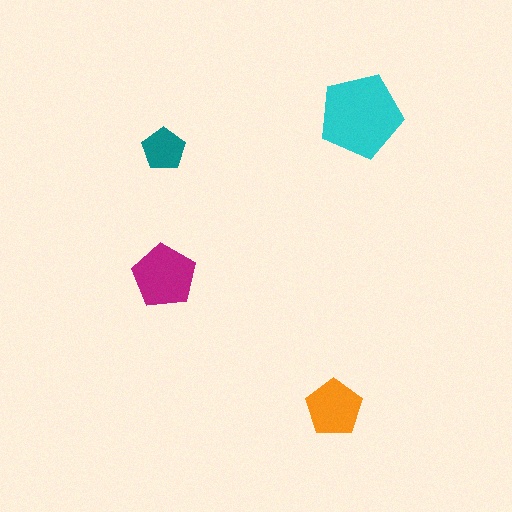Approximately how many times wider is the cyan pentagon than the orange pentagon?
About 1.5 times wider.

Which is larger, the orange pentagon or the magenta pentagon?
The magenta one.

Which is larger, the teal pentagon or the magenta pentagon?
The magenta one.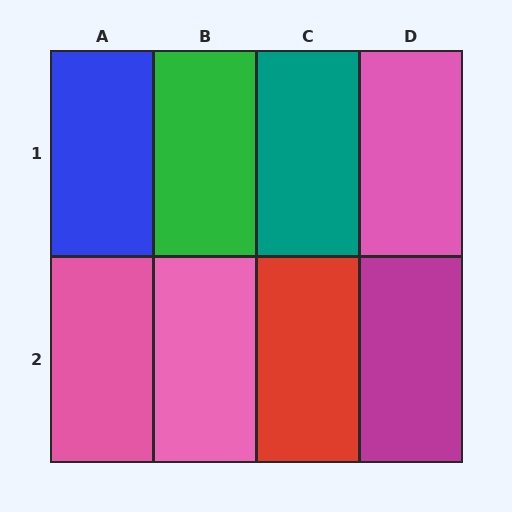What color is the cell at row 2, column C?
Red.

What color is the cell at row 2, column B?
Pink.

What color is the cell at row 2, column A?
Pink.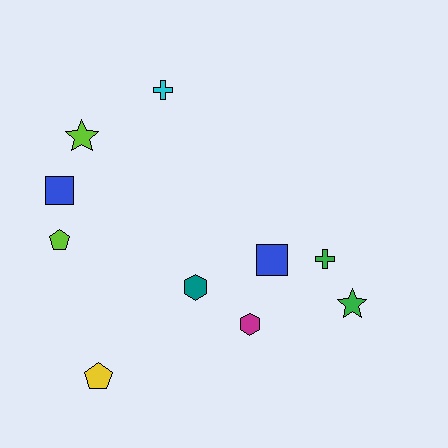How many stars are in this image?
There are 2 stars.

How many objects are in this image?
There are 10 objects.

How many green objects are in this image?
There are 2 green objects.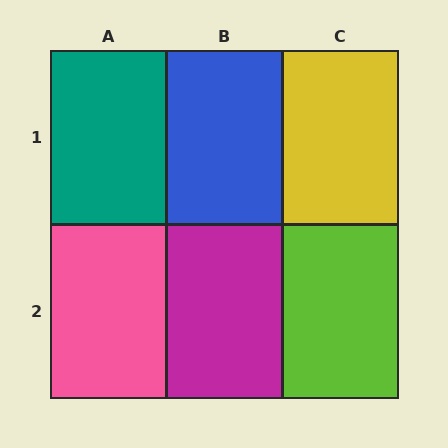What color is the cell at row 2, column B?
Magenta.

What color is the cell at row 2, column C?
Lime.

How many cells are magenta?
1 cell is magenta.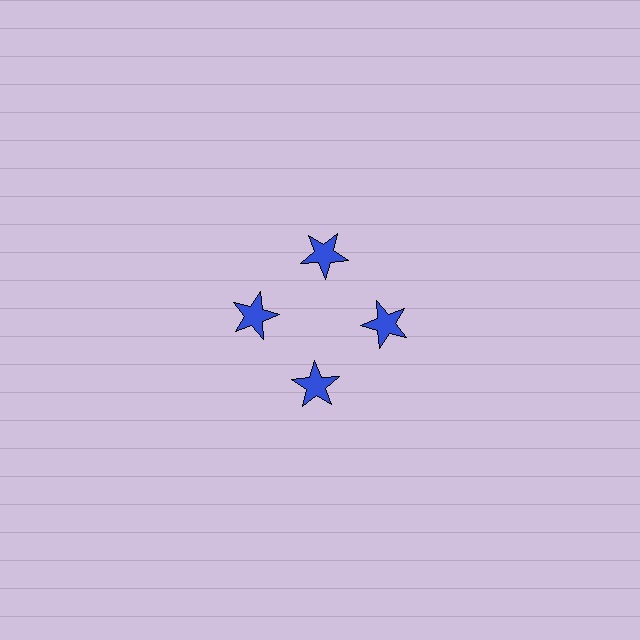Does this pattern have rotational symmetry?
Yes, this pattern has 4-fold rotational symmetry. It looks the same after rotating 90 degrees around the center.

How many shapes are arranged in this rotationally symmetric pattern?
There are 4 shapes, arranged in 4 groups of 1.